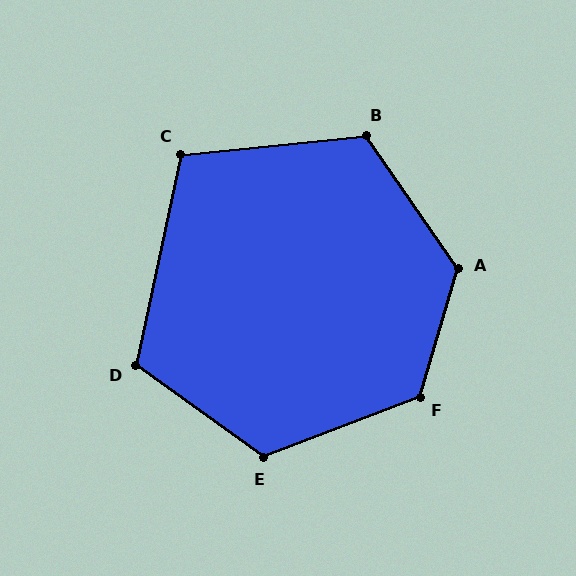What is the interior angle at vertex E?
Approximately 123 degrees (obtuse).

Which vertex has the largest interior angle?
A, at approximately 129 degrees.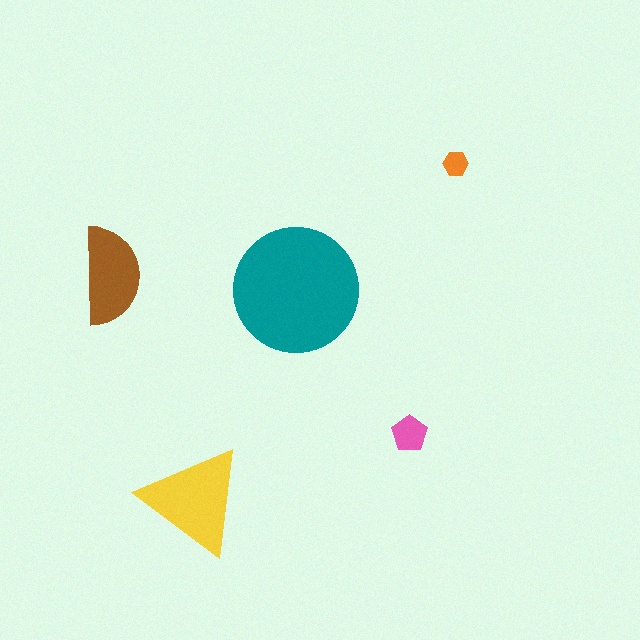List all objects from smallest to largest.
The orange hexagon, the pink pentagon, the brown semicircle, the yellow triangle, the teal circle.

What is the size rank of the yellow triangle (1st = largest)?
2nd.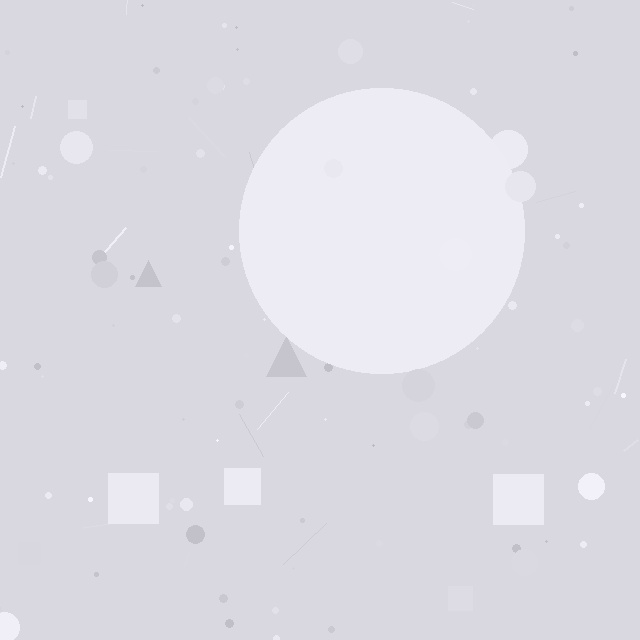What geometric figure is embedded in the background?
A circle is embedded in the background.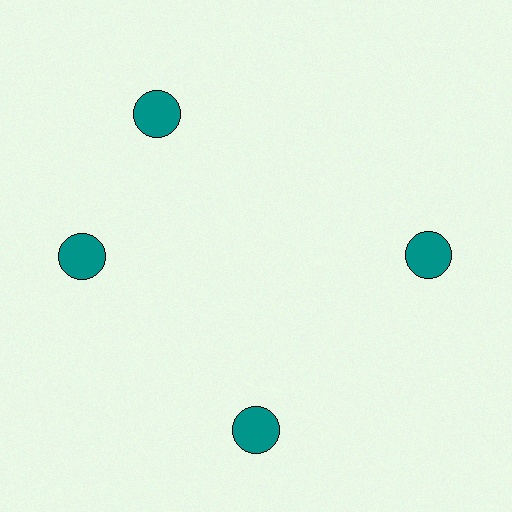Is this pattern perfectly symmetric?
No. The 4 teal circles are arranged in a ring, but one element near the 12 o'clock position is rotated out of alignment along the ring, breaking the 4-fold rotational symmetry.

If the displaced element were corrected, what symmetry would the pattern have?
It would have 4-fold rotational symmetry — the pattern would map onto itself every 90 degrees.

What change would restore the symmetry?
The symmetry would be restored by rotating it back into even spacing with its neighbors so that all 4 circles sit at equal angles and equal distance from the center.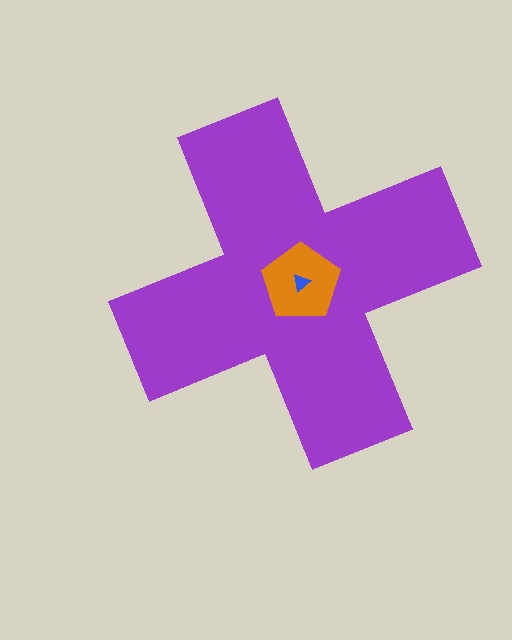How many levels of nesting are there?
3.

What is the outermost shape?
The purple cross.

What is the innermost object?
The blue triangle.